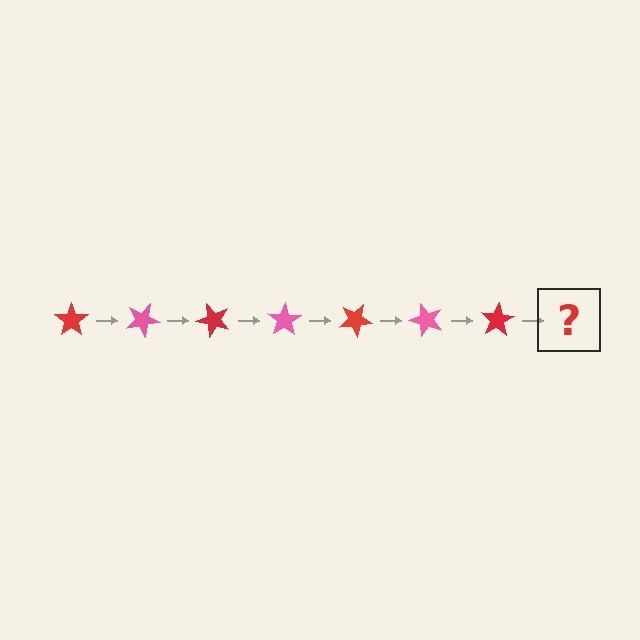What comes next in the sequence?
The next element should be a pink star, rotated 175 degrees from the start.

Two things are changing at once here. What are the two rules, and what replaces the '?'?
The two rules are that it rotates 25 degrees each step and the color cycles through red and pink. The '?' should be a pink star, rotated 175 degrees from the start.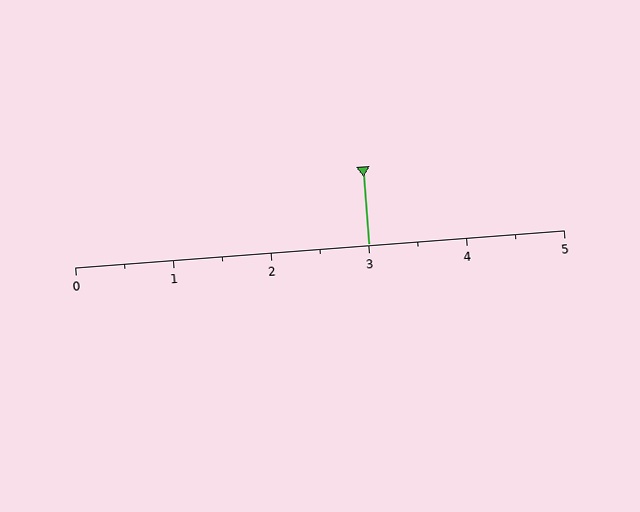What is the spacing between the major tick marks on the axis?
The major ticks are spaced 1 apart.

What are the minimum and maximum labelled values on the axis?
The axis runs from 0 to 5.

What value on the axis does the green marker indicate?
The marker indicates approximately 3.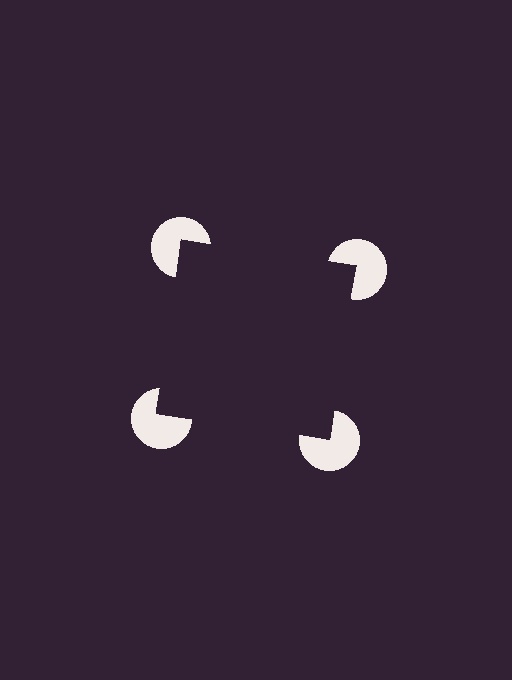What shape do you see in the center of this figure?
An illusory square — its edges are inferred from the aligned wedge cuts in the pac-man discs, not physically drawn.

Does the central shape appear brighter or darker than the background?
It typically appears slightly darker than the background, even though no actual brightness change is drawn.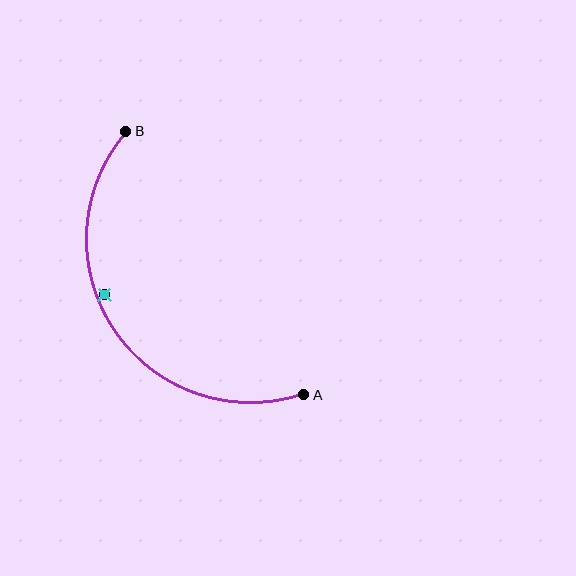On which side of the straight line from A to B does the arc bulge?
The arc bulges below and to the left of the straight line connecting A and B.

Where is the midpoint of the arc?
The arc midpoint is the point on the curve farthest from the straight line joining A and B. It sits below and to the left of that line.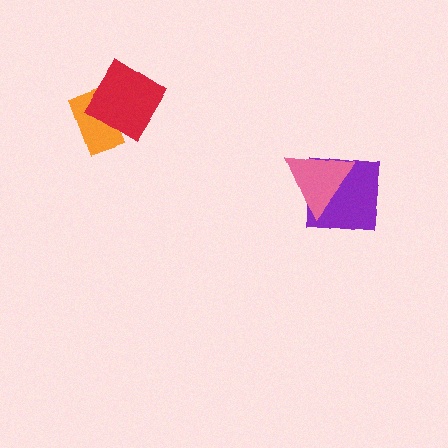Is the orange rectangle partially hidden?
Yes, it is partially covered by another shape.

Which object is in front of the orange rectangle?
The red diamond is in front of the orange rectangle.